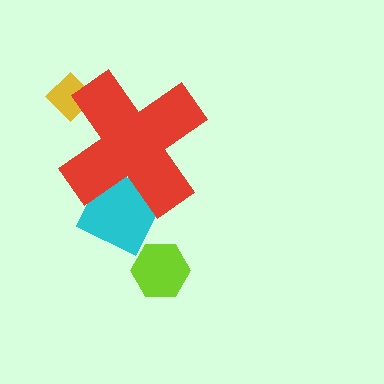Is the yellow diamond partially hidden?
Yes, the yellow diamond is partially hidden behind the red cross.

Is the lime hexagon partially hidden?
No, the lime hexagon is fully visible.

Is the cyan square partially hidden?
Yes, the cyan square is partially hidden behind the red cross.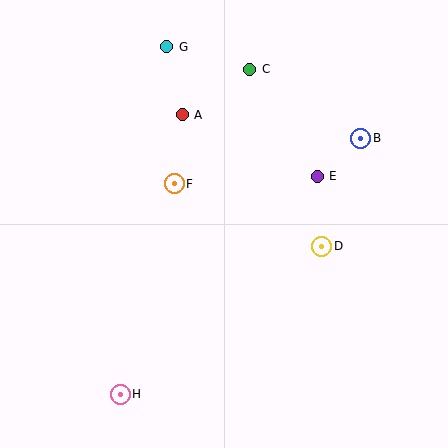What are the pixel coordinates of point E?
Point E is at (317, 176).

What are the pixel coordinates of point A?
Point A is at (182, 115).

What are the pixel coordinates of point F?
Point F is at (174, 184).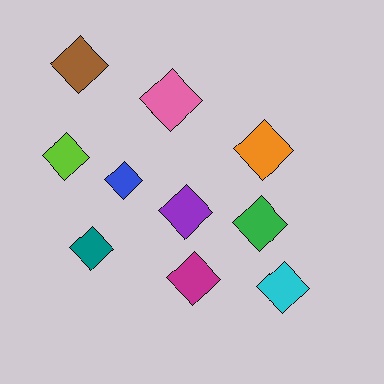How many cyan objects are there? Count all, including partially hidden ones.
There is 1 cyan object.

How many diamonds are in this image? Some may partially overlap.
There are 10 diamonds.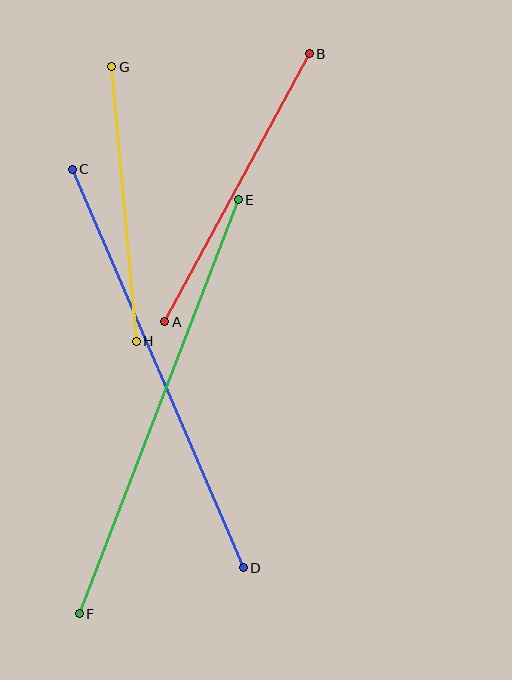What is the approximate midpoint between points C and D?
The midpoint is at approximately (158, 369) pixels.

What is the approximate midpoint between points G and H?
The midpoint is at approximately (124, 204) pixels.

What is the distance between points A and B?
The distance is approximately 304 pixels.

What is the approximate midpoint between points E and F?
The midpoint is at approximately (159, 407) pixels.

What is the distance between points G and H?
The distance is approximately 276 pixels.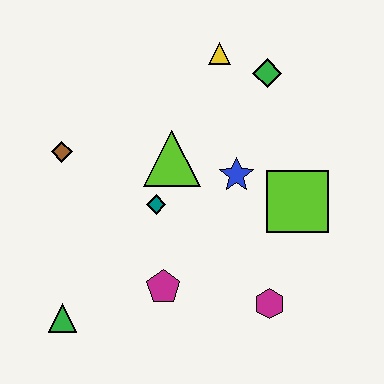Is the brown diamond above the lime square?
Yes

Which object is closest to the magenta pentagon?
The teal diamond is closest to the magenta pentagon.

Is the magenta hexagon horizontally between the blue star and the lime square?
Yes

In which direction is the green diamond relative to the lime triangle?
The green diamond is to the right of the lime triangle.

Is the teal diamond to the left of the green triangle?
No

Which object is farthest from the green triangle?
The green diamond is farthest from the green triangle.